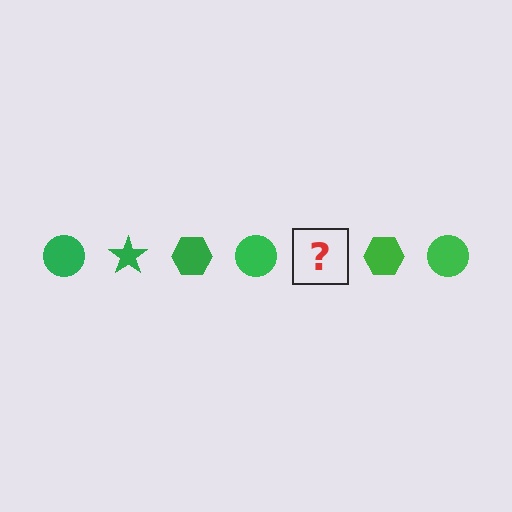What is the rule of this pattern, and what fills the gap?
The rule is that the pattern cycles through circle, star, hexagon shapes in green. The gap should be filled with a green star.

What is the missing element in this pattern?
The missing element is a green star.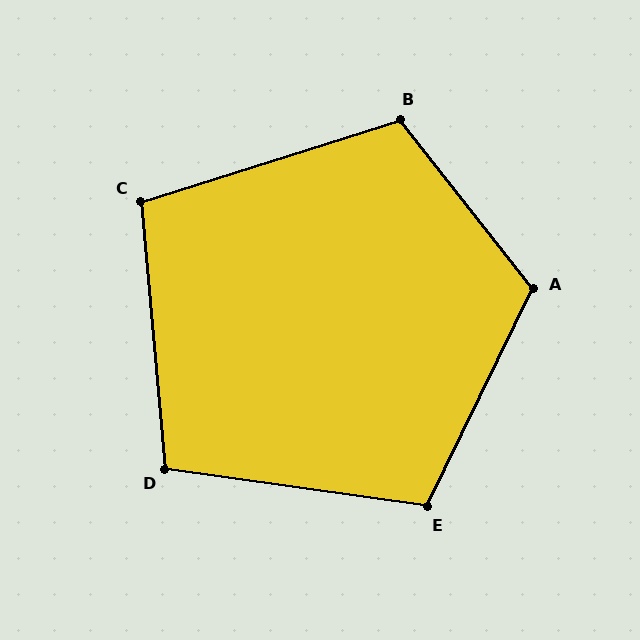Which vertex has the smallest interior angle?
C, at approximately 102 degrees.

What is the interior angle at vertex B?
Approximately 111 degrees (obtuse).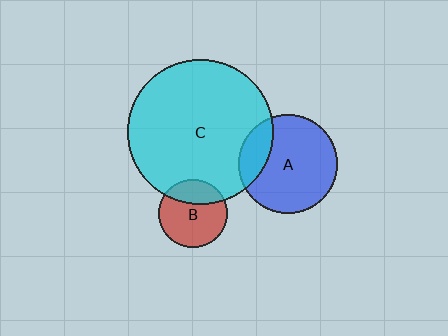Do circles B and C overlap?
Yes.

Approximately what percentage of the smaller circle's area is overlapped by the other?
Approximately 30%.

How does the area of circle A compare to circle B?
Approximately 2.1 times.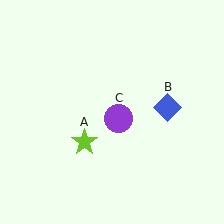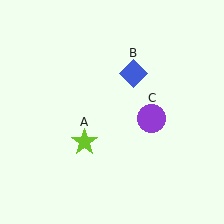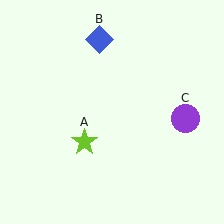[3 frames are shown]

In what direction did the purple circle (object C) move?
The purple circle (object C) moved right.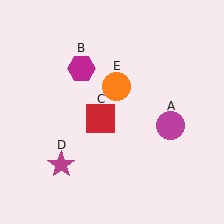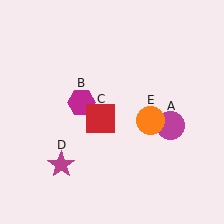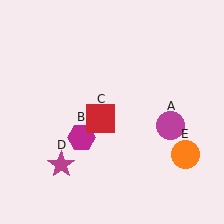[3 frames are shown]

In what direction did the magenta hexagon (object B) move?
The magenta hexagon (object B) moved down.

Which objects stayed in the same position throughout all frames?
Magenta circle (object A) and red square (object C) and magenta star (object D) remained stationary.